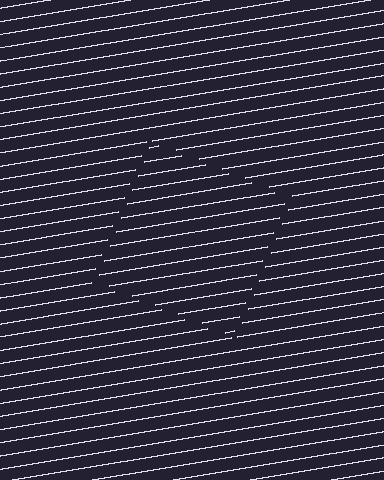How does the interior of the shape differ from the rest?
The interior of the shape contains the same grating, shifted by half a period — the contour is defined by the phase discontinuity where line-ends from the inner and outer gratings abut.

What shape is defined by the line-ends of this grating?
An illusory square. The interior of the shape contains the same grating, shifted by half a period — the contour is defined by the phase discontinuity where line-ends from the inner and outer gratings abut.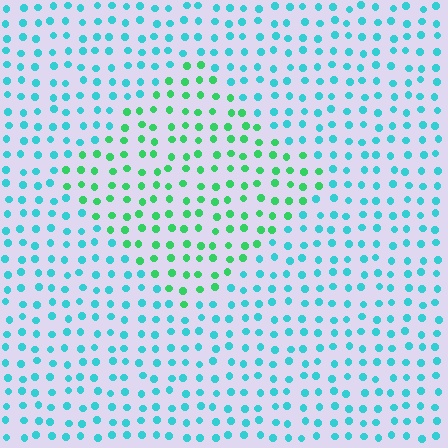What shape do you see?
I see a diamond.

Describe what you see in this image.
The image is filled with small cyan elements in a uniform arrangement. A diamond-shaped region is visible where the elements are tinted to a slightly different hue, forming a subtle color boundary.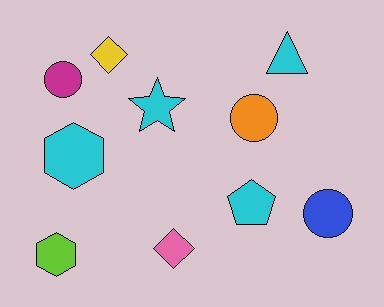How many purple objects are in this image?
There are no purple objects.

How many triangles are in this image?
There is 1 triangle.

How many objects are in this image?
There are 10 objects.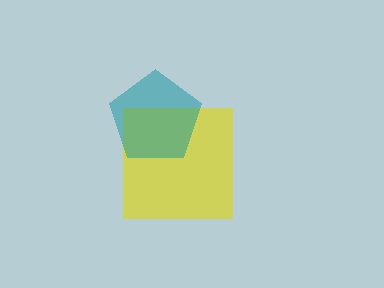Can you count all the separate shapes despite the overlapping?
Yes, there are 2 separate shapes.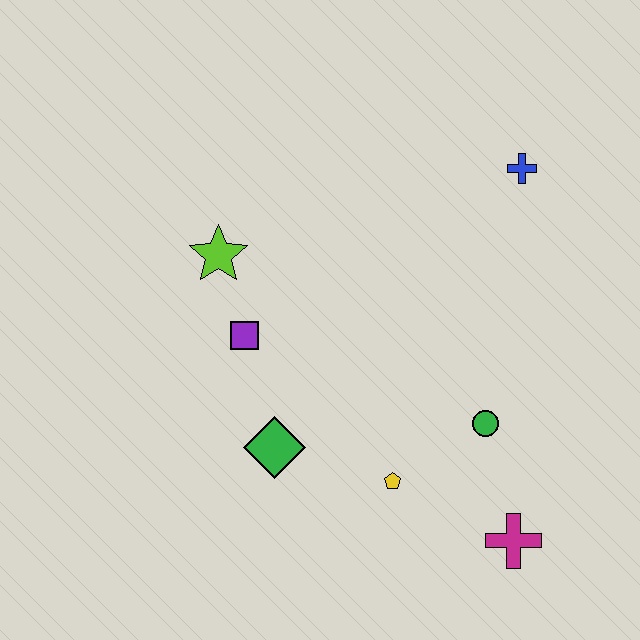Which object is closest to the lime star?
The purple square is closest to the lime star.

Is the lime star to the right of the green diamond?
No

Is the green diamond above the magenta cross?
Yes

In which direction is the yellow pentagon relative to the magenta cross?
The yellow pentagon is to the left of the magenta cross.